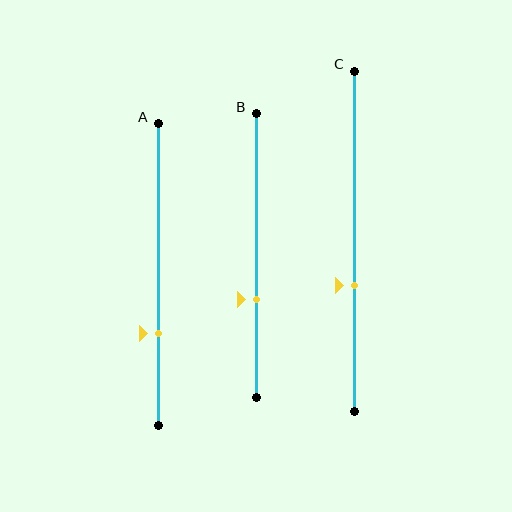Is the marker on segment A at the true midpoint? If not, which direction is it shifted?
No, the marker on segment A is shifted downward by about 19% of the segment length.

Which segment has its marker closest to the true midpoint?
Segment C has its marker closest to the true midpoint.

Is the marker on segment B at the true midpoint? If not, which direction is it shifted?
No, the marker on segment B is shifted downward by about 16% of the segment length.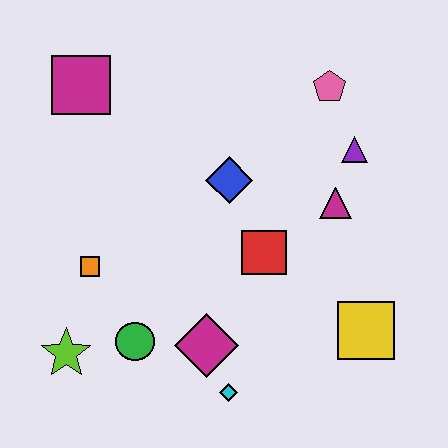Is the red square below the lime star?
No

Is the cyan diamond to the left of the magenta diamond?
No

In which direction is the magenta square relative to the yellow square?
The magenta square is to the left of the yellow square.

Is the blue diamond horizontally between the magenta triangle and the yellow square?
No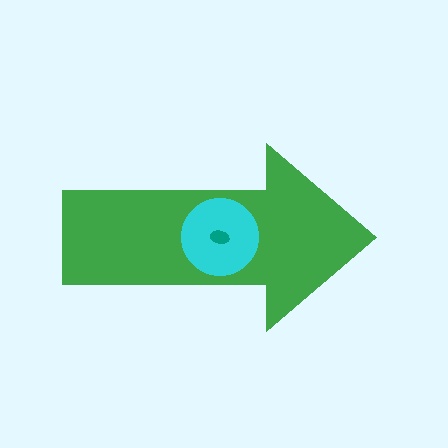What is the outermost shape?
The green arrow.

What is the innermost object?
The teal ellipse.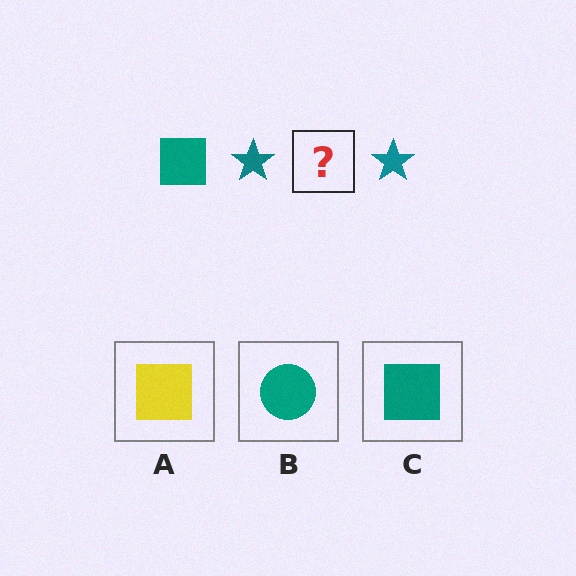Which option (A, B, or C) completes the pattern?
C.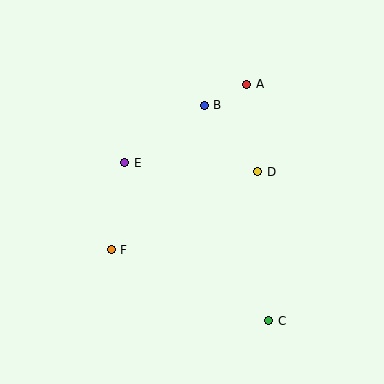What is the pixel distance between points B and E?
The distance between B and E is 98 pixels.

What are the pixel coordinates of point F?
Point F is at (111, 250).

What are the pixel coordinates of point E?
Point E is at (125, 163).